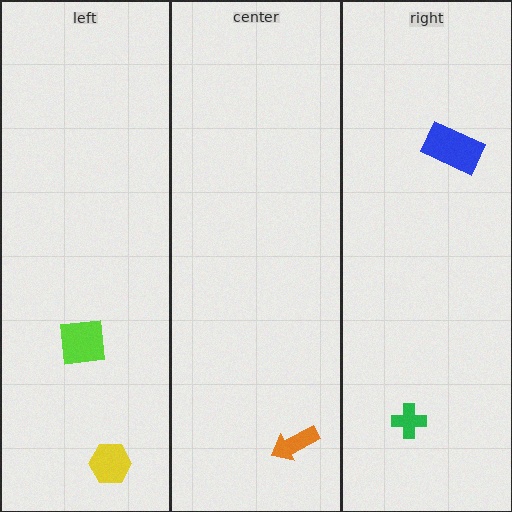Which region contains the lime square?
The left region.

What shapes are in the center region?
The orange arrow.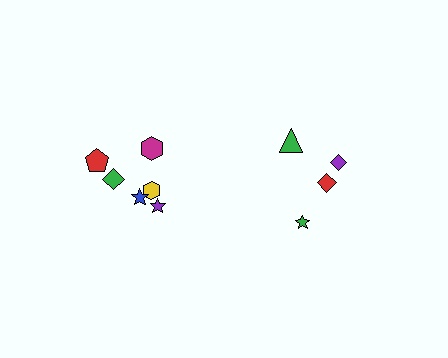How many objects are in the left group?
There are 6 objects.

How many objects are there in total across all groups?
There are 10 objects.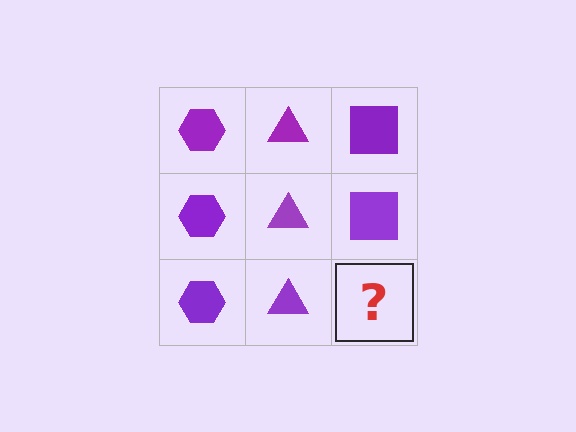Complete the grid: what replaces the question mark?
The question mark should be replaced with a purple square.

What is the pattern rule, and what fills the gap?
The rule is that each column has a consistent shape. The gap should be filled with a purple square.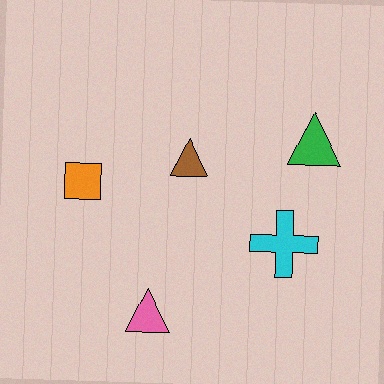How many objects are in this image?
There are 5 objects.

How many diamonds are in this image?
There are no diamonds.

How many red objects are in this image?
There are no red objects.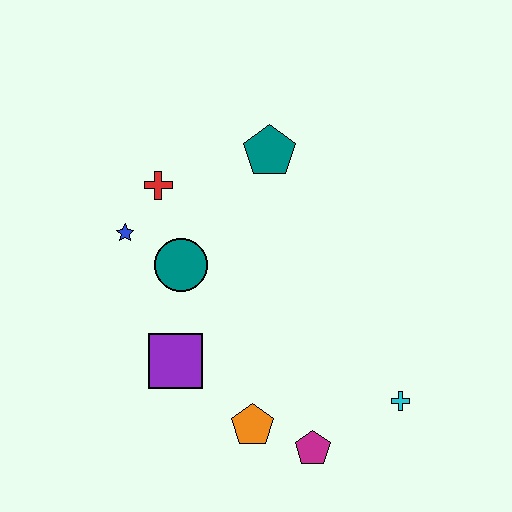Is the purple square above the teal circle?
No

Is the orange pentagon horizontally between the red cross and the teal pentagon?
Yes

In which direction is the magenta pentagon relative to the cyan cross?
The magenta pentagon is to the left of the cyan cross.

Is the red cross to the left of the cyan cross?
Yes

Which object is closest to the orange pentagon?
The magenta pentagon is closest to the orange pentagon.